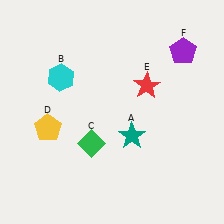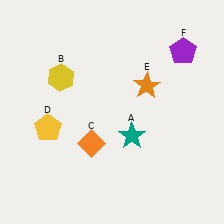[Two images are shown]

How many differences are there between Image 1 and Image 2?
There are 3 differences between the two images.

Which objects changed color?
B changed from cyan to yellow. C changed from green to orange. E changed from red to orange.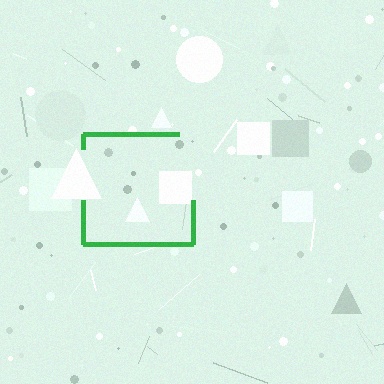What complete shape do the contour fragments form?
The contour fragments form a square.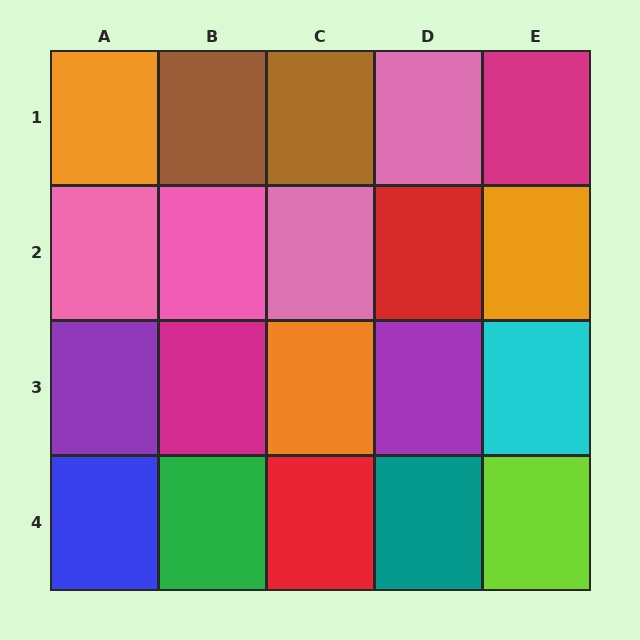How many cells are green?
1 cell is green.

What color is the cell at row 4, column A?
Blue.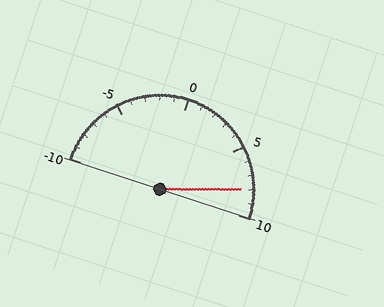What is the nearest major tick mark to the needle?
The nearest major tick mark is 10.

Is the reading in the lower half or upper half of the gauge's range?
The reading is in the upper half of the range (-10 to 10).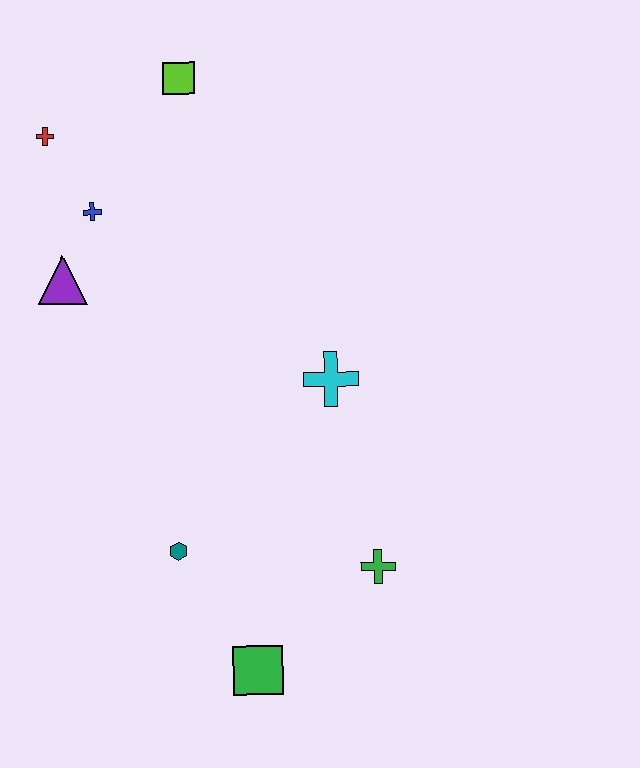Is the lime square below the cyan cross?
No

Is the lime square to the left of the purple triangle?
No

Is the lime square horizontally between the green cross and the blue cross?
Yes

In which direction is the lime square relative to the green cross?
The lime square is above the green cross.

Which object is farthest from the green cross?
The red cross is farthest from the green cross.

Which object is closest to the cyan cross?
The green cross is closest to the cyan cross.